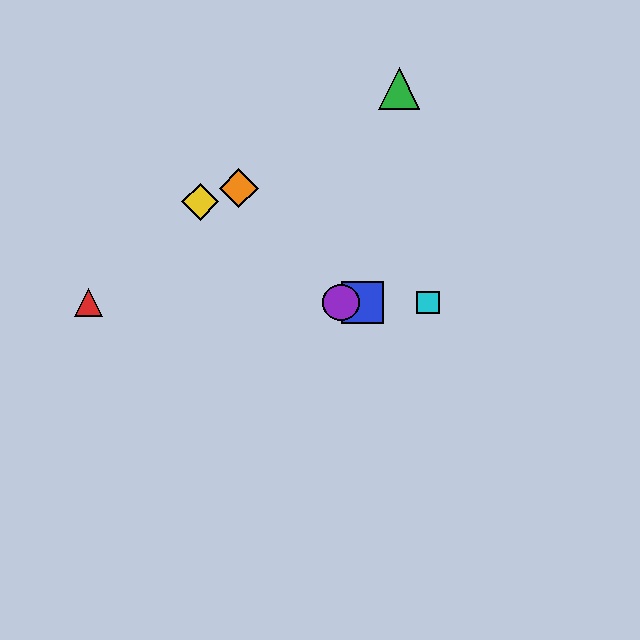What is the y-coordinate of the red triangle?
The red triangle is at y≈302.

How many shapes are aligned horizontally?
4 shapes (the red triangle, the blue square, the purple circle, the cyan square) are aligned horizontally.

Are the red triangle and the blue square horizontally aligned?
Yes, both are at y≈302.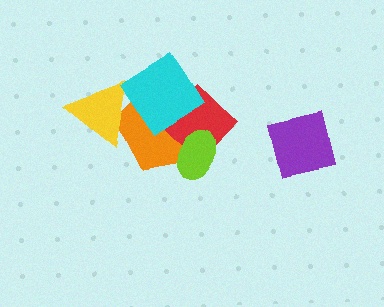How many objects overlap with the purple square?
0 objects overlap with the purple square.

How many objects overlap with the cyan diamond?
3 objects overlap with the cyan diamond.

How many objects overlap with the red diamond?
3 objects overlap with the red diamond.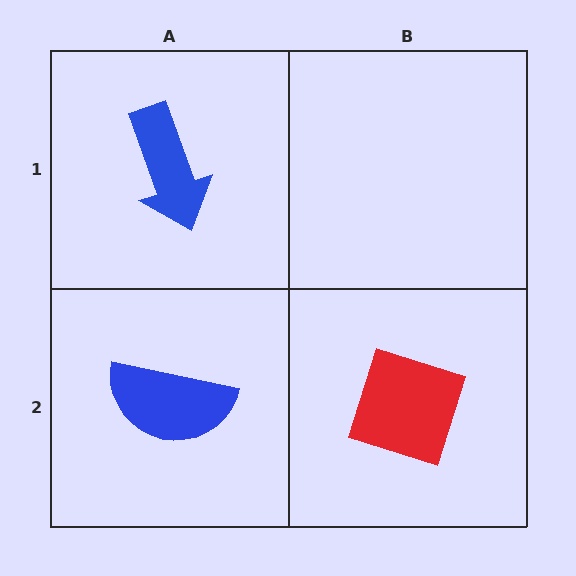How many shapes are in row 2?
2 shapes.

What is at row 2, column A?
A blue semicircle.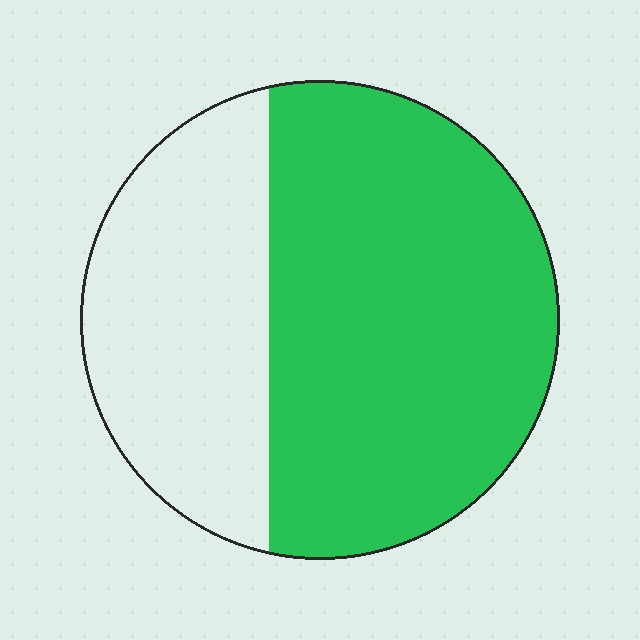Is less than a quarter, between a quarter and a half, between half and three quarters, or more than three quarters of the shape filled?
Between half and three quarters.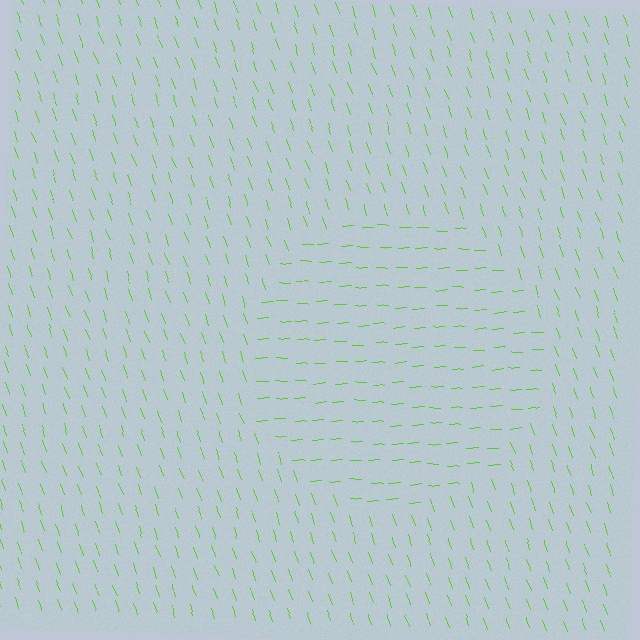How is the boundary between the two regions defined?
The boundary is defined purely by a change in line orientation (approximately 74 degrees difference). All lines are the same color and thickness.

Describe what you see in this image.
The image is filled with small lime line segments. A circle region in the image has lines oriented differently from the surrounding lines, creating a visible texture boundary.